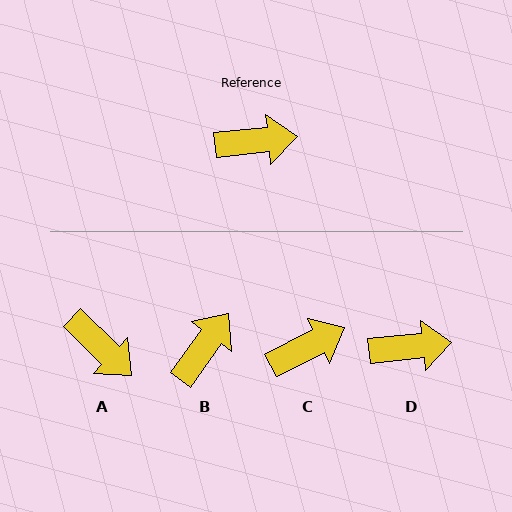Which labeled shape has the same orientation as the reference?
D.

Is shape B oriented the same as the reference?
No, it is off by about 48 degrees.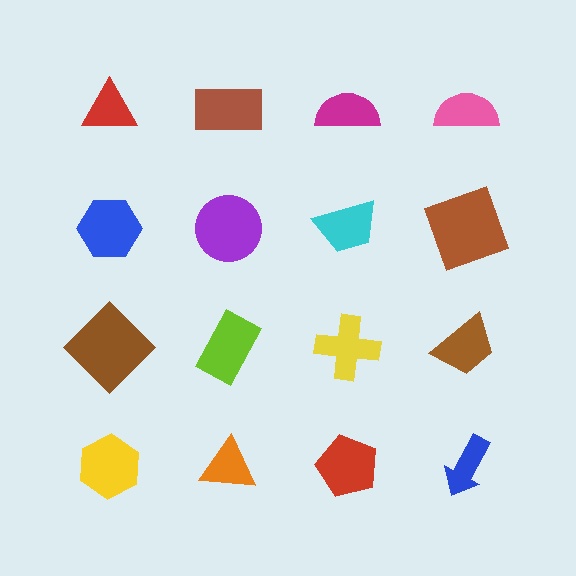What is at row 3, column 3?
A yellow cross.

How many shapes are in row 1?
4 shapes.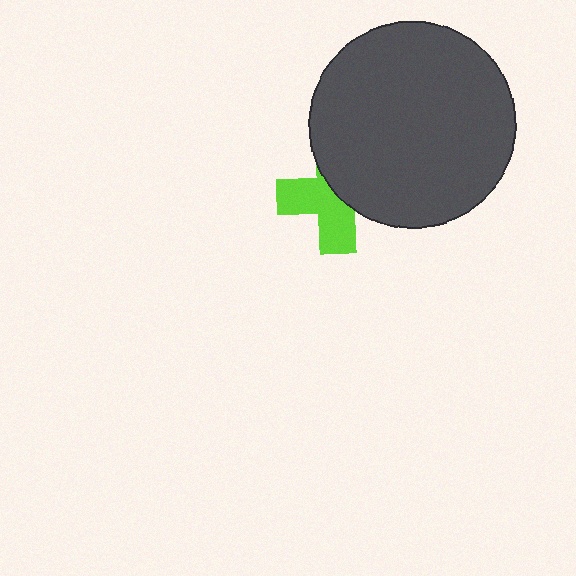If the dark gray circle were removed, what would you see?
You would see the complete lime cross.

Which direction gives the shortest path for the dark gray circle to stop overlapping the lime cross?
Moving toward the upper-right gives the shortest separation.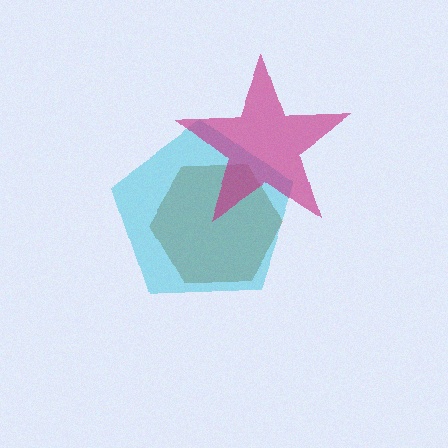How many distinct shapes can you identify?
There are 3 distinct shapes: a brown hexagon, a cyan pentagon, a magenta star.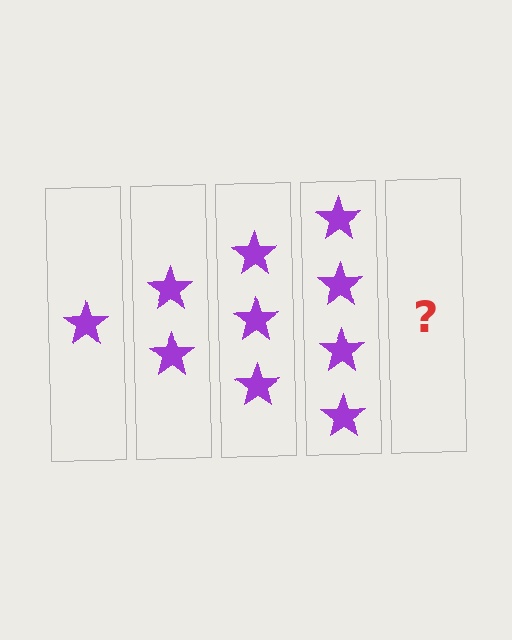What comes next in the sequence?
The next element should be 5 stars.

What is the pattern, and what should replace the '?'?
The pattern is that each step adds one more star. The '?' should be 5 stars.